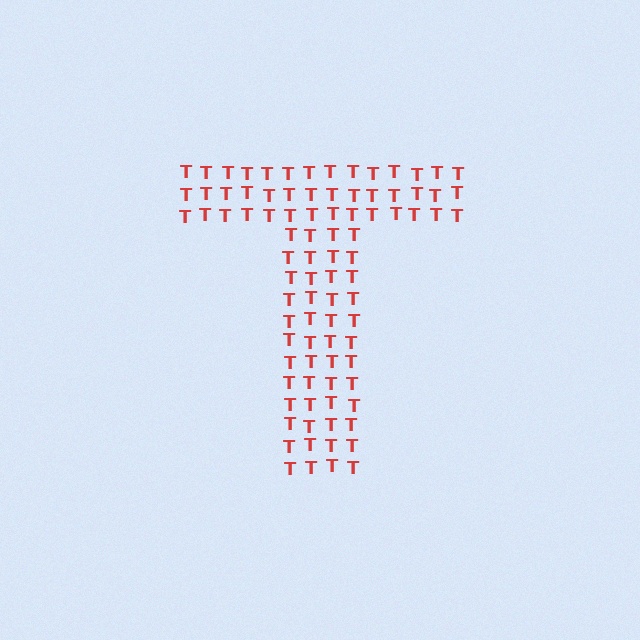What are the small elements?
The small elements are letter T's.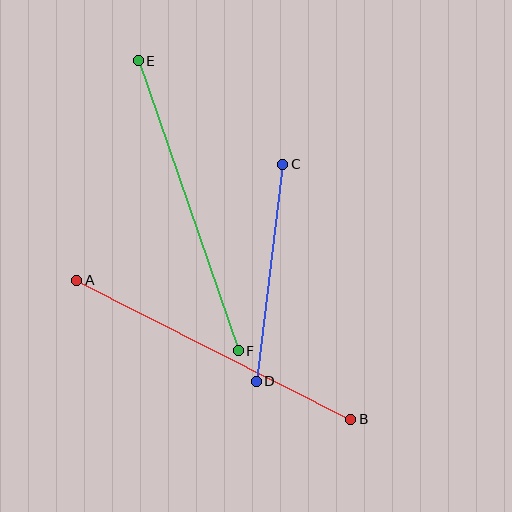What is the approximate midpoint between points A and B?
The midpoint is at approximately (214, 350) pixels.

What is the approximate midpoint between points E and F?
The midpoint is at approximately (188, 206) pixels.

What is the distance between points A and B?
The distance is approximately 307 pixels.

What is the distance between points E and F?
The distance is approximately 307 pixels.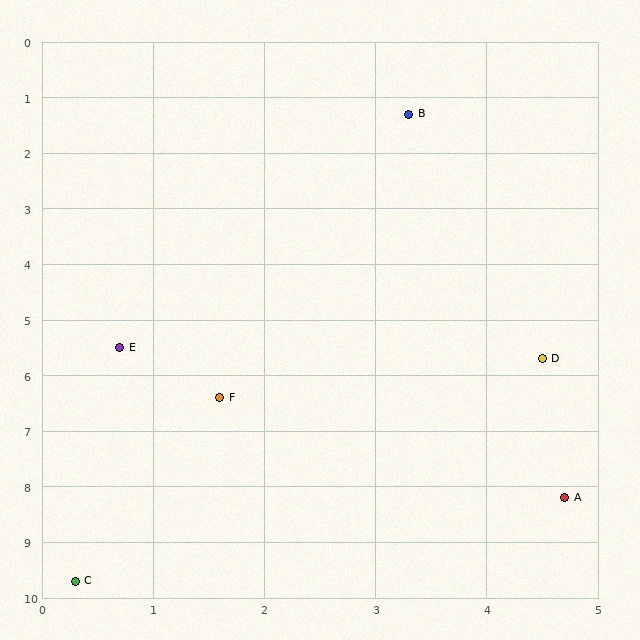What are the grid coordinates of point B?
Point B is at approximately (3.3, 1.3).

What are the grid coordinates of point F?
Point F is at approximately (1.6, 6.4).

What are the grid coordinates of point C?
Point C is at approximately (0.3, 9.7).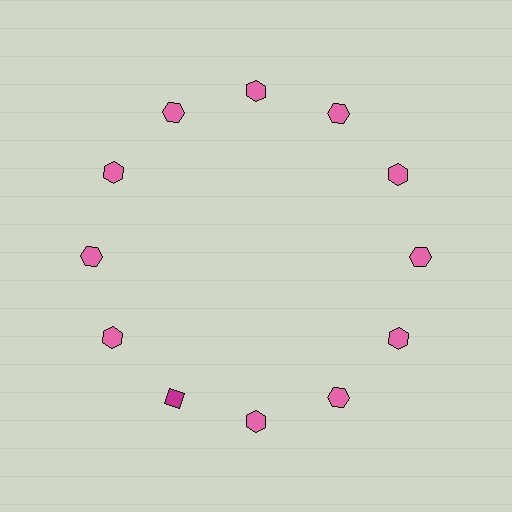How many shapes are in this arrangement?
There are 12 shapes arranged in a ring pattern.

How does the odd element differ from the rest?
It differs in both color (magenta instead of pink) and shape (diamond instead of hexagon).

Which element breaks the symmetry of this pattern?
The magenta diamond at roughly the 7 o'clock position breaks the symmetry. All other shapes are pink hexagons.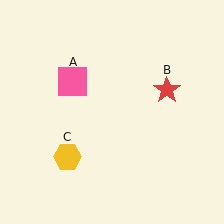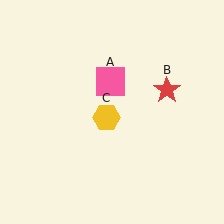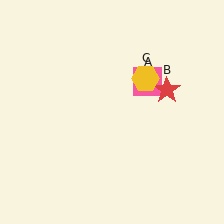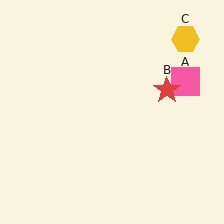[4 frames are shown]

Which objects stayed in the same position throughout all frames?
Red star (object B) remained stationary.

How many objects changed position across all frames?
2 objects changed position: pink square (object A), yellow hexagon (object C).